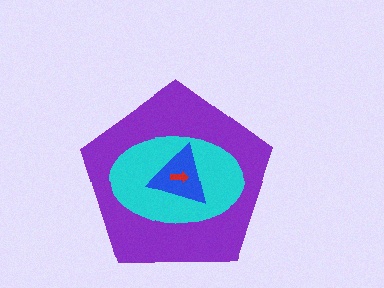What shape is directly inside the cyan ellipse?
The blue triangle.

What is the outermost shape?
The purple pentagon.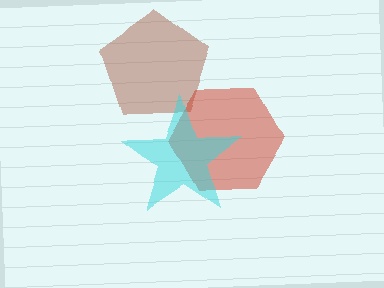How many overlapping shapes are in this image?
There are 3 overlapping shapes in the image.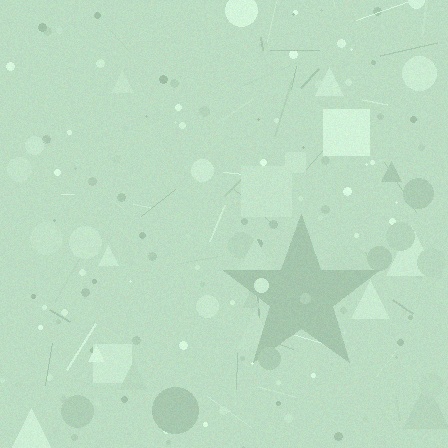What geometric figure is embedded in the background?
A star is embedded in the background.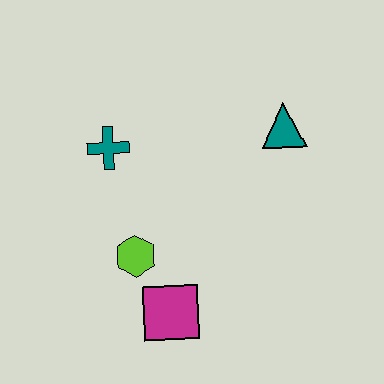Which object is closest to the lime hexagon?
The magenta square is closest to the lime hexagon.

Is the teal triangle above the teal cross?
Yes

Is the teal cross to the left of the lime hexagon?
Yes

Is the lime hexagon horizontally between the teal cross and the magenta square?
Yes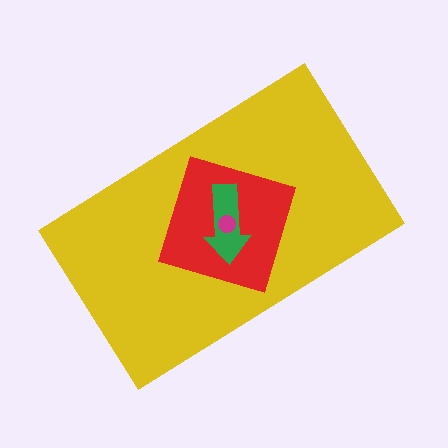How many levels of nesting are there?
4.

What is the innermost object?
The magenta circle.